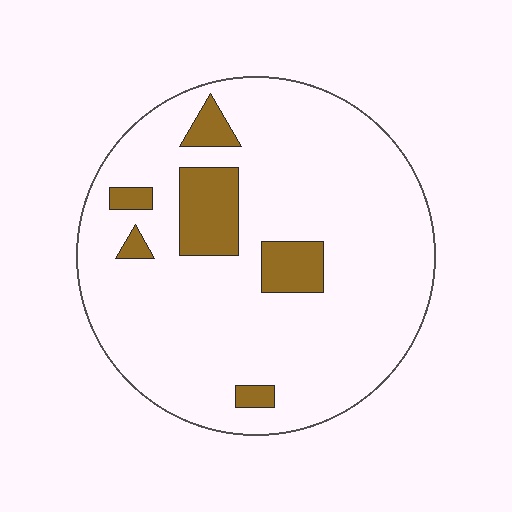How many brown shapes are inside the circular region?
6.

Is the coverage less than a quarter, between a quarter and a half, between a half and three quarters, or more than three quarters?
Less than a quarter.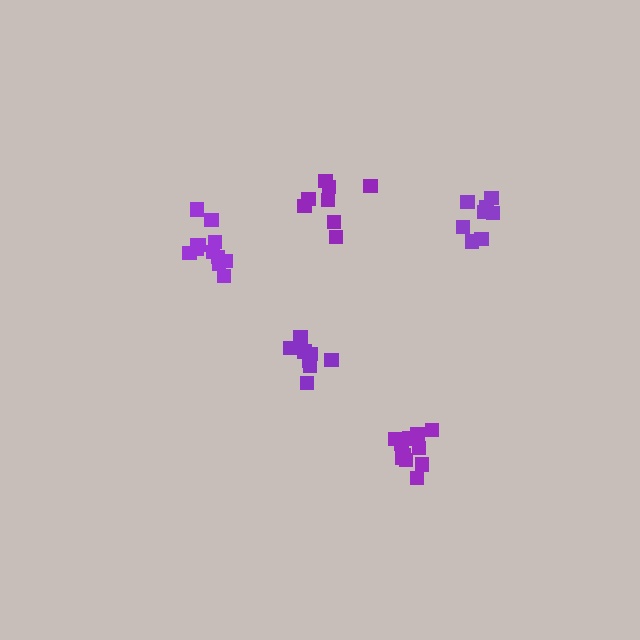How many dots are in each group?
Group 1: 9 dots, Group 2: 12 dots, Group 3: 12 dots, Group 4: 8 dots, Group 5: 8 dots (49 total).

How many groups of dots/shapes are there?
There are 5 groups.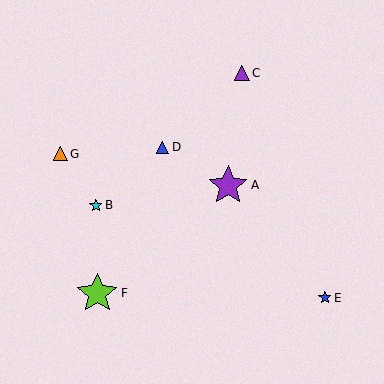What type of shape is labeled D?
Shape D is a blue triangle.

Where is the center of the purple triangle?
The center of the purple triangle is at (242, 73).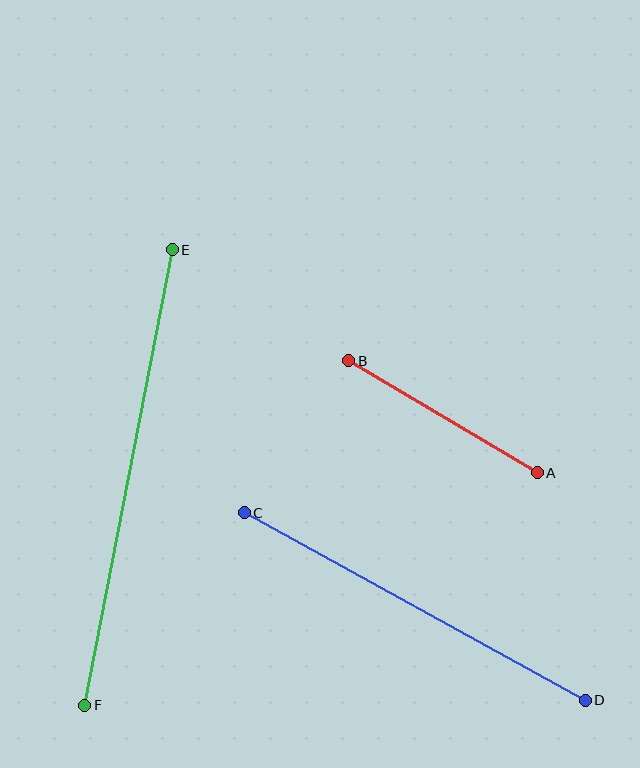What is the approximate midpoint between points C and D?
The midpoint is at approximately (415, 607) pixels.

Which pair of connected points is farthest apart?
Points E and F are farthest apart.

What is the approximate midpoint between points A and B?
The midpoint is at approximately (443, 417) pixels.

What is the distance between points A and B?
The distance is approximately 219 pixels.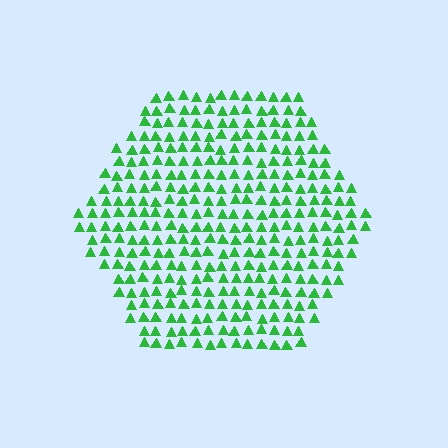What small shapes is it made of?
It is made of small triangles.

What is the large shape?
The large shape is a hexagon.